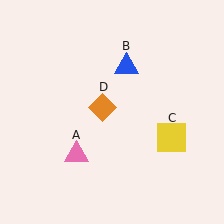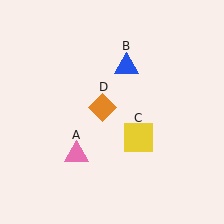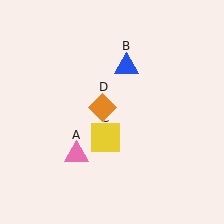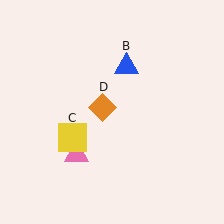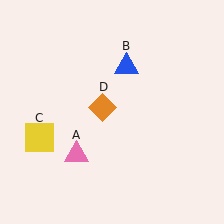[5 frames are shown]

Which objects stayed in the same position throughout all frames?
Pink triangle (object A) and blue triangle (object B) and orange diamond (object D) remained stationary.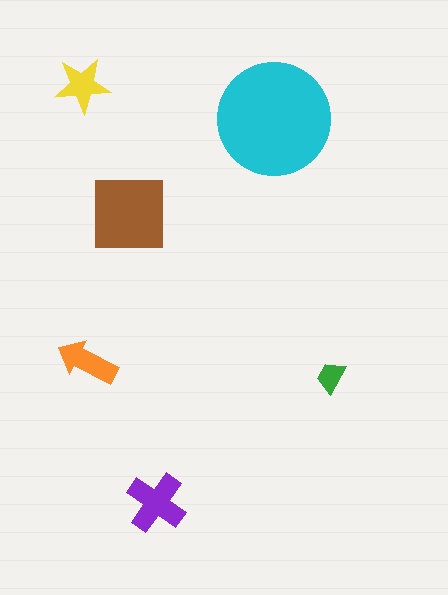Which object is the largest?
The cyan circle.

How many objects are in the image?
There are 6 objects in the image.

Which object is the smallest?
The green trapezoid.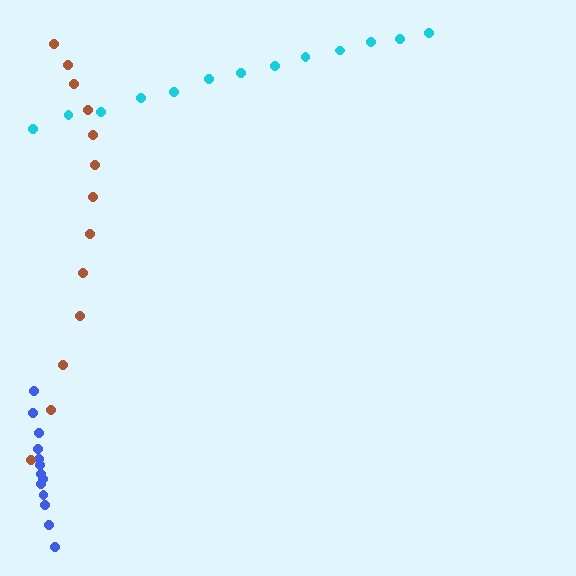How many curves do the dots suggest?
There are 3 distinct paths.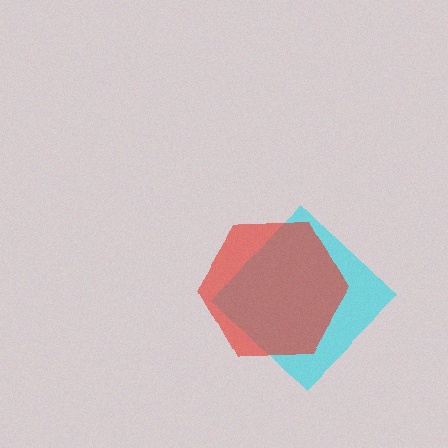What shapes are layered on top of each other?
The layered shapes are: a cyan diamond, a red hexagon.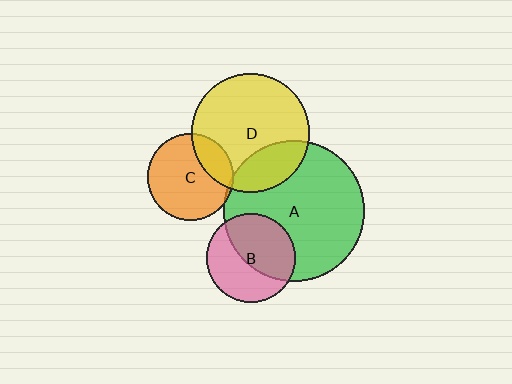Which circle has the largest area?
Circle A (green).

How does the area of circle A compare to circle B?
Approximately 2.5 times.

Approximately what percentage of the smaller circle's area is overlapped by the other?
Approximately 20%.